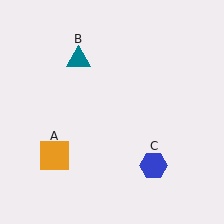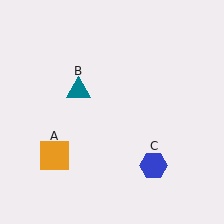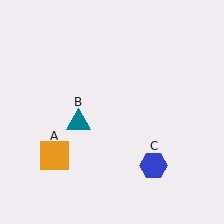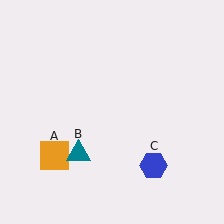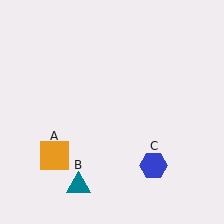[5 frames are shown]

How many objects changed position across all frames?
1 object changed position: teal triangle (object B).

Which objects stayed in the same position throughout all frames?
Orange square (object A) and blue hexagon (object C) remained stationary.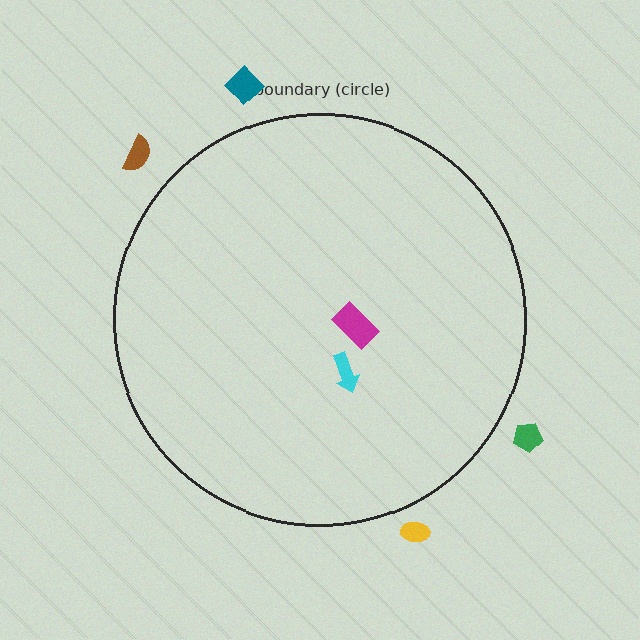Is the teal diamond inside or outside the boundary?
Outside.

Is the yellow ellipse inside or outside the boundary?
Outside.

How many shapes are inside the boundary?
2 inside, 4 outside.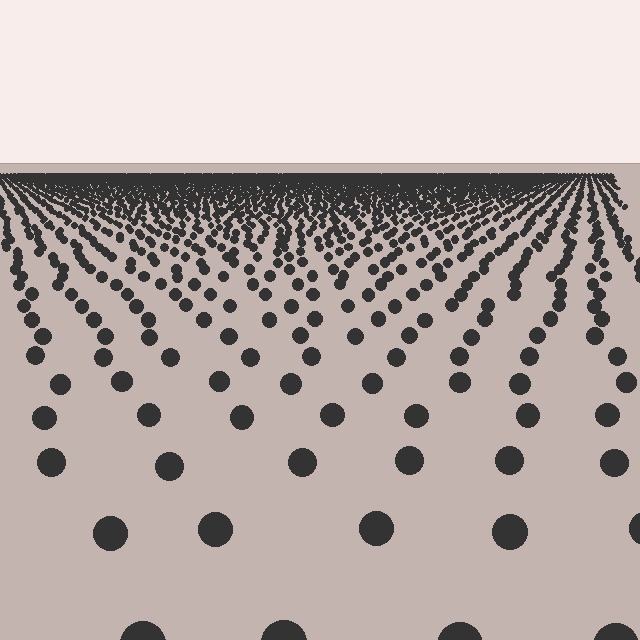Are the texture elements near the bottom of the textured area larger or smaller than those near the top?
Larger. Near the bottom, elements are closer to the viewer and appear at a bigger on-screen size.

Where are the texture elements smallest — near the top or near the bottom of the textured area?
Near the top.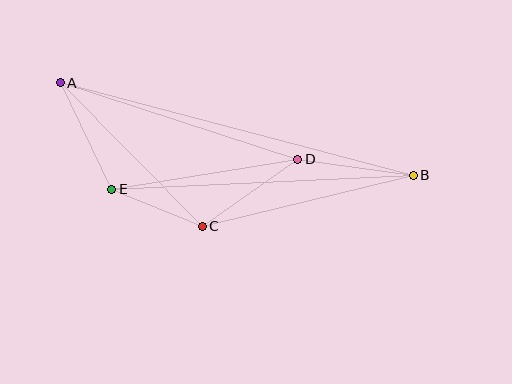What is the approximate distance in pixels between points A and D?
The distance between A and D is approximately 249 pixels.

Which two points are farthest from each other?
Points A and B are farthest from each other.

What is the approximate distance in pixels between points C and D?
The distance between C and D is approximately 116 pixels.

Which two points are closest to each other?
Points C and E are closest to each other.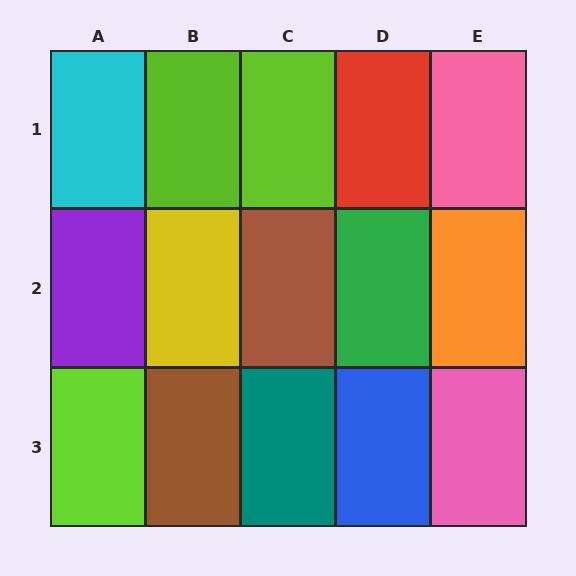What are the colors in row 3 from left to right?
Lime, brown, teal, blue, pink.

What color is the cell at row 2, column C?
Brown.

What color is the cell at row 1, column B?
Lime.